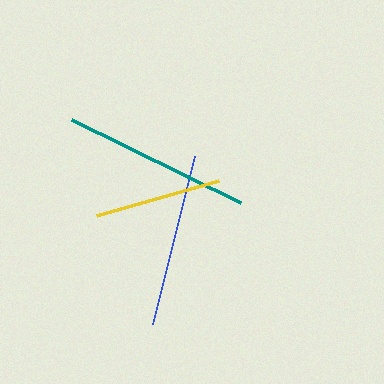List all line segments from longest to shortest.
From longest to shortest: teal, blue, yellow.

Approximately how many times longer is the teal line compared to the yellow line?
The teal line is approximately 1.5 times the length of the yellow line.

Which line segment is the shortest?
The yellow line is the shortest at approximately 127 pixels.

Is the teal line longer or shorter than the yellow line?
The teal line is longer than the yellow line.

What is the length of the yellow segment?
The yellow segment is approximately 127 pixels long.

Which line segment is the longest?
The teal line is the longest at approximately 188 pixels.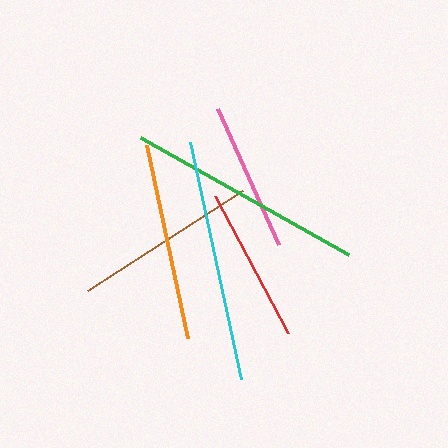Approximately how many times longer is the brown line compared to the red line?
The brown line is approximately 1.2 times the length of the red line.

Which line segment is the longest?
The cyan line is the longest at approximately 242 pixels.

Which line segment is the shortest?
The pink line is the shortest at approximately 149 pixels.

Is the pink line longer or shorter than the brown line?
The brown line is longer than the pink line.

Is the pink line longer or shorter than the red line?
The red line is longer than the pink line.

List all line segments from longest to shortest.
From longest to shortest: cyan, green, orange, brown, red, pink.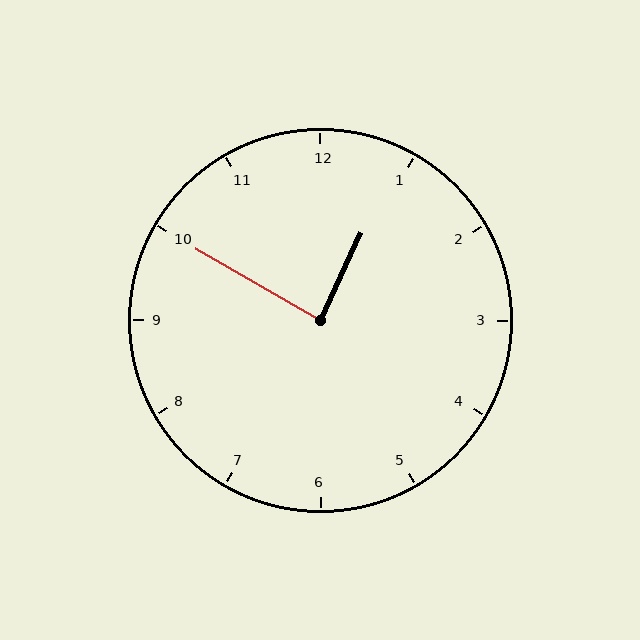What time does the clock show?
12:50.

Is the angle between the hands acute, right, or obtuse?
It is right.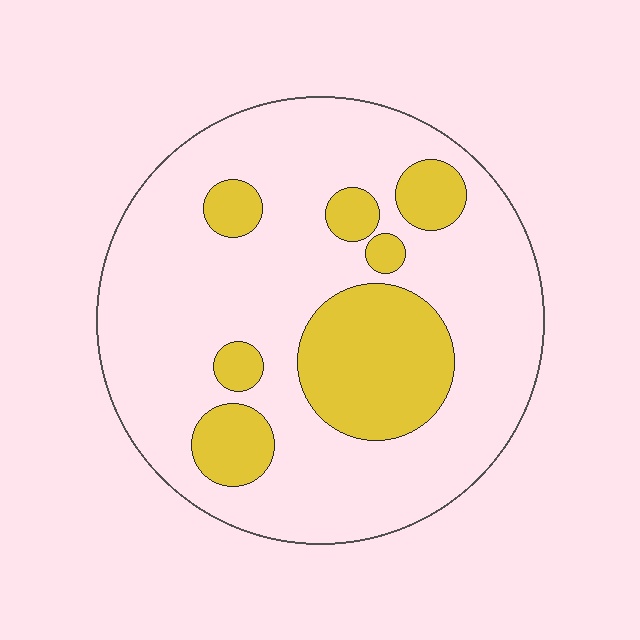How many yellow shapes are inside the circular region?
7.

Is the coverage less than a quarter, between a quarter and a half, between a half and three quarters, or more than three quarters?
Less than a quarter.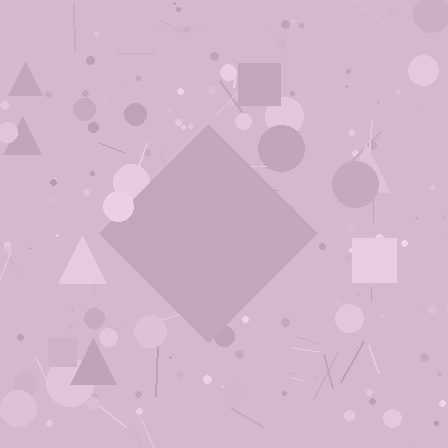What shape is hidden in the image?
A diamond is hidden in the image.